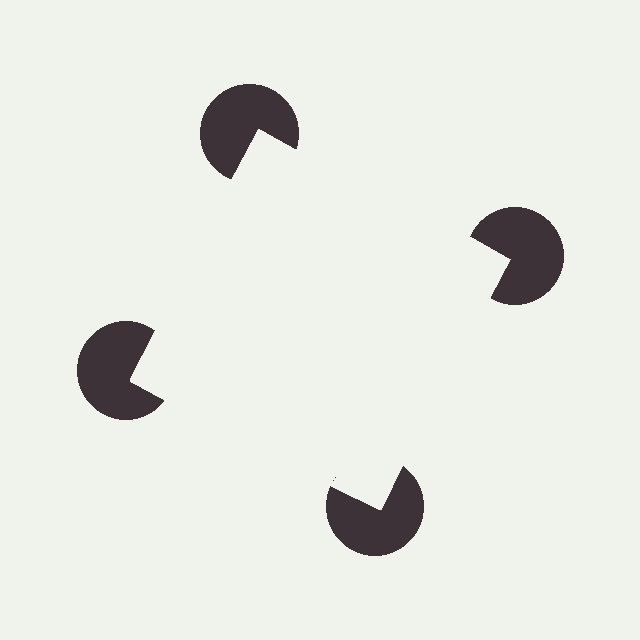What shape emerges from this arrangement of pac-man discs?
An illusory square — its edges are inferred from the aligned wedge cuts in the pac-man discs, not physically drawn.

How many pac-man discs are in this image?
There are 4 — one at each vertex of the illusory square.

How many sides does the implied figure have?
4 sides.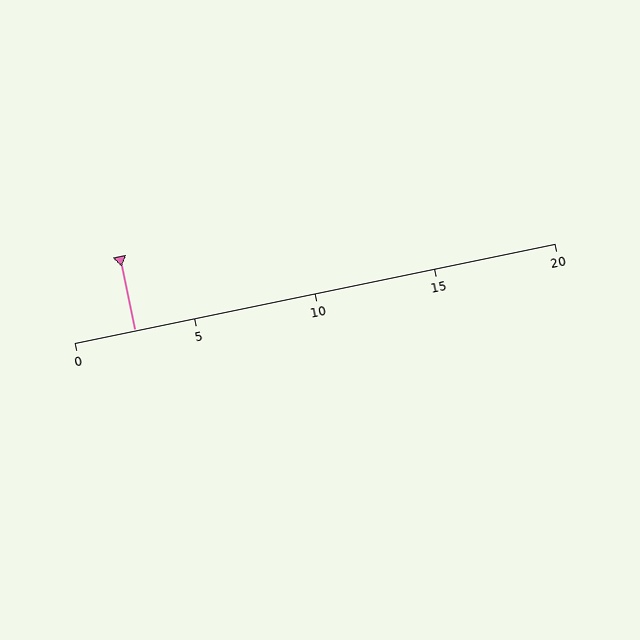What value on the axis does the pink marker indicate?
The marker indicates approximately 2.5.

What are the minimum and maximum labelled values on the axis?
The axis runs from 0 to 20.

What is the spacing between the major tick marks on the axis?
The major ticks are spaced 5 apart.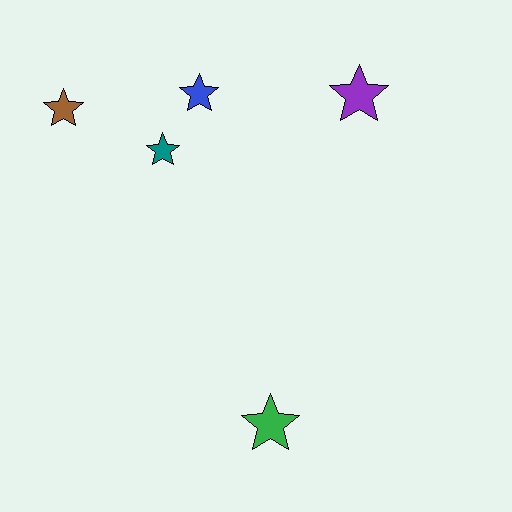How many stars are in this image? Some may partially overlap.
There are 5 stars.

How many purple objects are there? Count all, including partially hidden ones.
There is 1 purple object.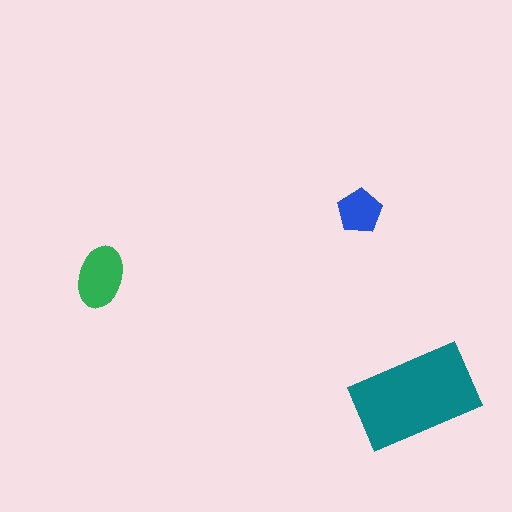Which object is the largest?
The teal rectangle.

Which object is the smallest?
The blue pentagon.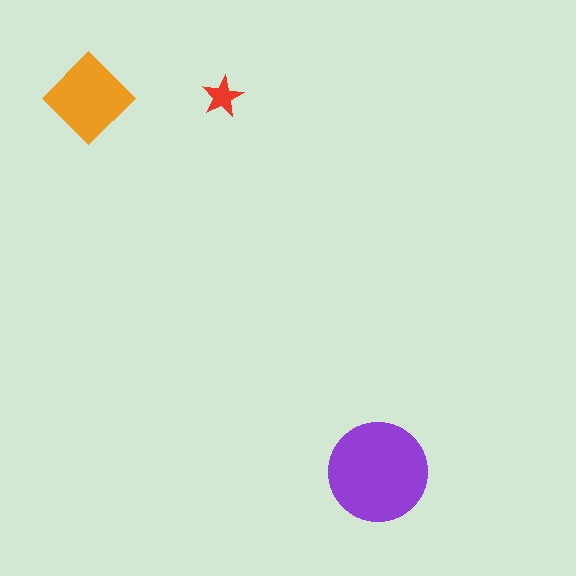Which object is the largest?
The purple circle.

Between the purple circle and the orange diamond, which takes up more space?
The purple circle.